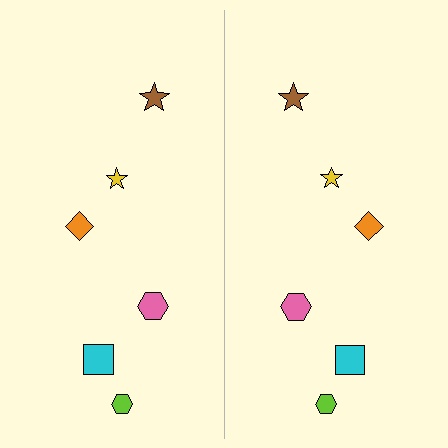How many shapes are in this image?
There are 12 shapes in this image.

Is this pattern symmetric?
Yes, this pattern has bilateral (reflection) symmetry.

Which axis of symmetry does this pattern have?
The pattern has a vertical axis of symmetry running through the center of the image.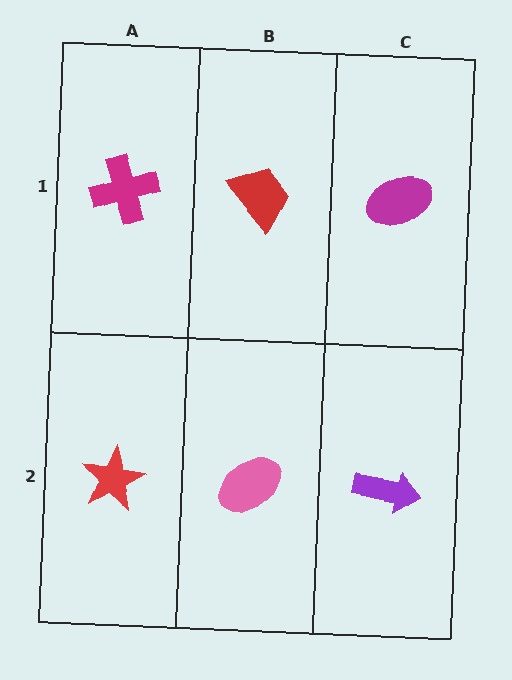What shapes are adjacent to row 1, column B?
A pink ellipse (row 2, column B), a magenta cross (row 1, column A), a magenta ellipse (row 1, column C).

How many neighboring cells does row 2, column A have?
2.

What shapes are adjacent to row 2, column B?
A red trapezoid (row 1, column B), a red star (row 2, column A), a purple arrow (row 2, column C).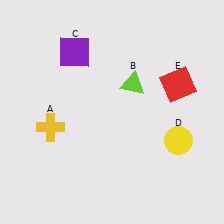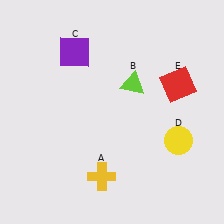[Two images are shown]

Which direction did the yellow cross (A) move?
The yellow cross (A) moved right.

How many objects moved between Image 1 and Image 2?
1 object moved between the two images.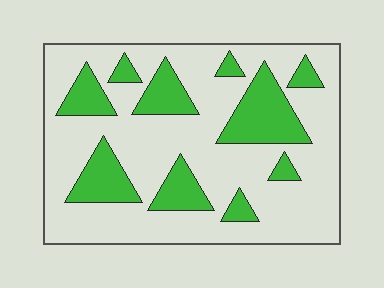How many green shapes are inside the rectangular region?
10.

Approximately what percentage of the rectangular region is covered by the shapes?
Approximately 25%.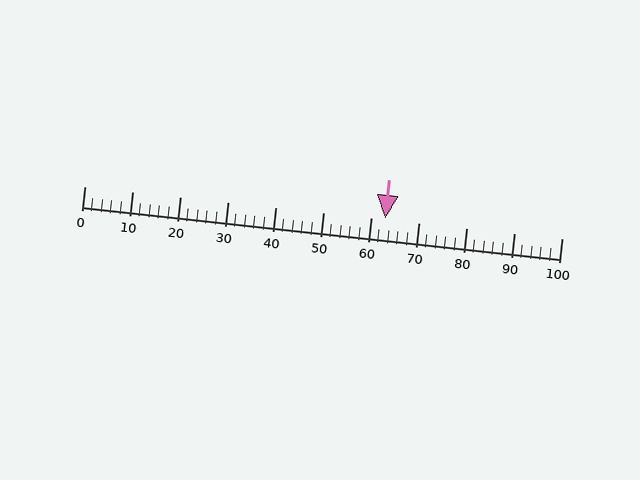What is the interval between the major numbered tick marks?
The major tick marks are spaced 10 units apart.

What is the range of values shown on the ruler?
The ruler shows values from 0 to 100.